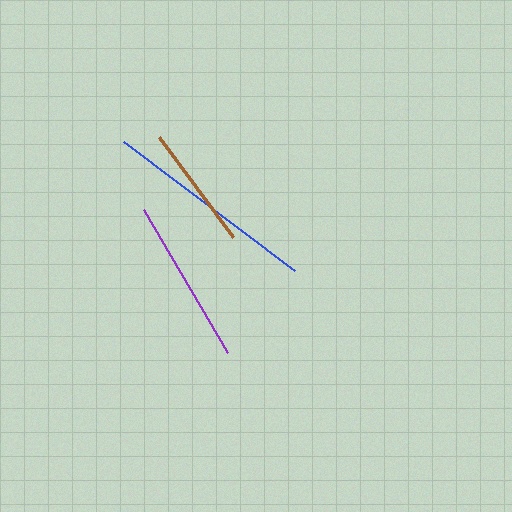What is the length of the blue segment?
The blue segment is approximately 214 pixels long.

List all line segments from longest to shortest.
From longest to shortest: blue, purple, brown.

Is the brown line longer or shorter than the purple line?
The purple line is longer than the brown line.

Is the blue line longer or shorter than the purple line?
The blue line is longer than the purple line.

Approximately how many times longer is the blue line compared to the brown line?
The blue line is approximately 1.7 times the length of the brown line.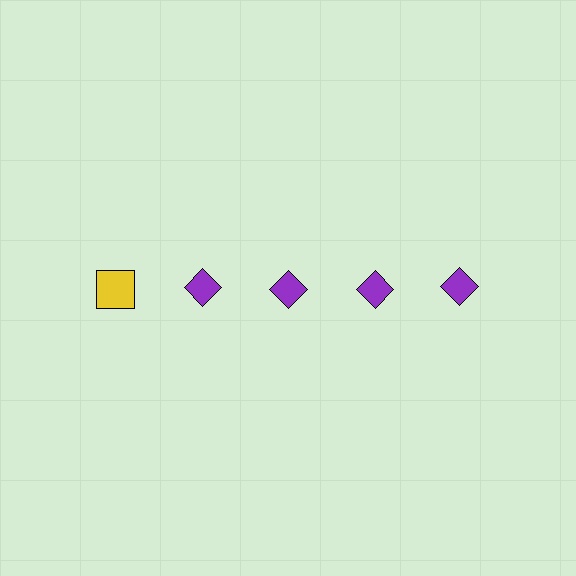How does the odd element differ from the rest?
It differs in both color (yellow instead of purple) and shape (square instead of diamond).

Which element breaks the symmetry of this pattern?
The yellow square in the top row, leftmost column breaks the symmetry. All other shapes are purple diamonds.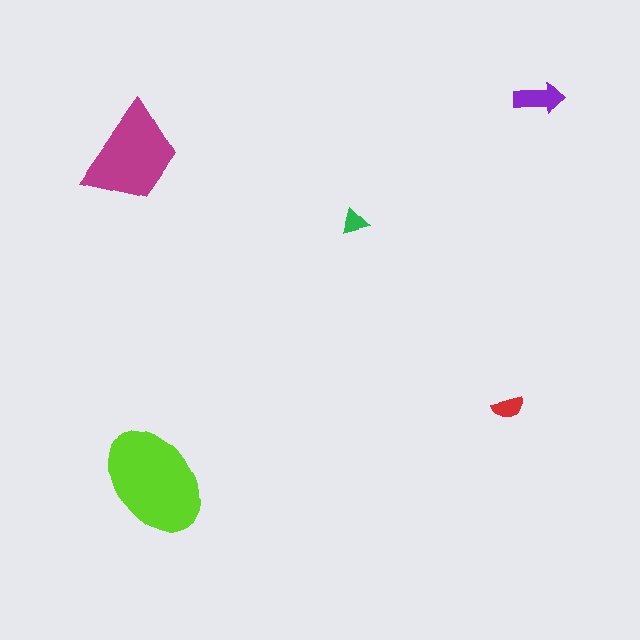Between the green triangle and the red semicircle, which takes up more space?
The red semicircle.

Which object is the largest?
The lime ellipse.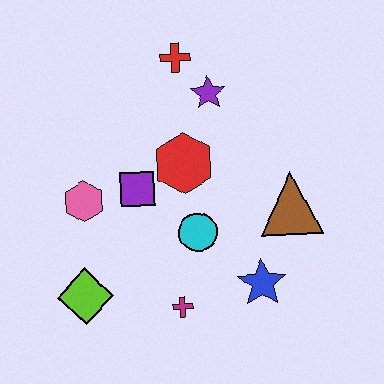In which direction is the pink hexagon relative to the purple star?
The pink hexagon is to the left of the purple star.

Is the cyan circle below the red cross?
Yes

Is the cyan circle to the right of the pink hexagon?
Yes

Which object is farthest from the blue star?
The red cross is farthest from the blue star.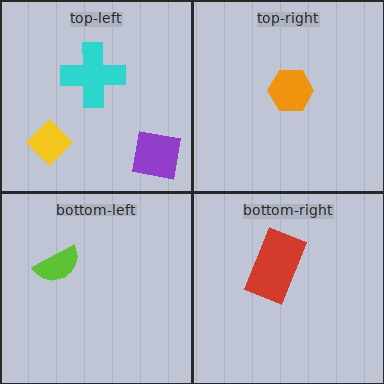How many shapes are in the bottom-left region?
1.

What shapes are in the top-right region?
The orange hexagon.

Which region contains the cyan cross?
The top-left region.